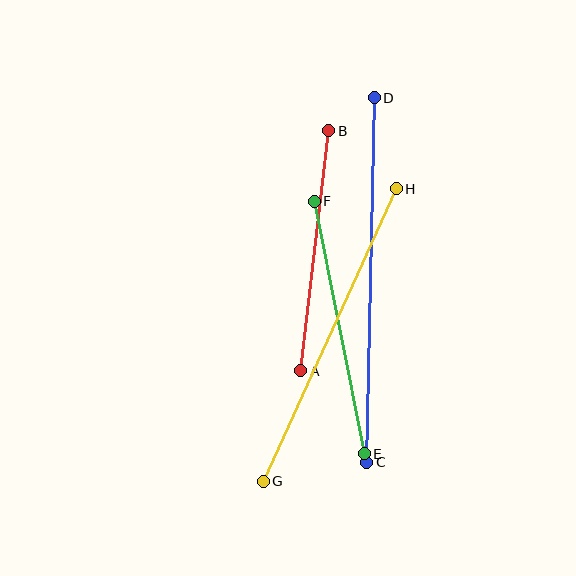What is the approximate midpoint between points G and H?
The midpoint is at approximately (330, 335) pixels.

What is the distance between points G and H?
The distance is approximately 321 pixels.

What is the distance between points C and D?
The distance is approximately 365 pixels.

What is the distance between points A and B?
The distance is approximately 242 pixels.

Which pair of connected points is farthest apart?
Points C and D are farthest apart.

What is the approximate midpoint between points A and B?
The midpoint is at approximately (315, 251) pixels.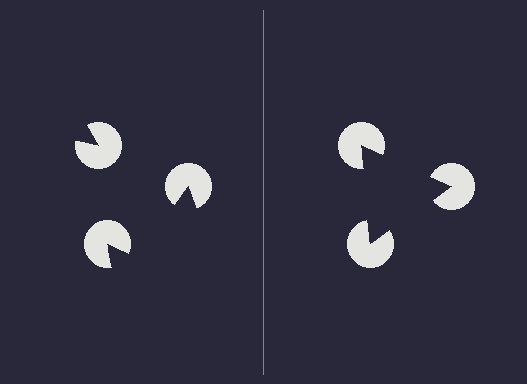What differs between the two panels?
The pac-man discs are positioned identically on both sides; only the wedge orientations differ. On the right they align to a triangle; on the left they are misaligned.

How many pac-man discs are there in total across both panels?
6 — 3 on each side.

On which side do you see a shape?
An illusory triangle appears on the right side. On the left side the wedge cuts are rotated, so no coherent shape forms.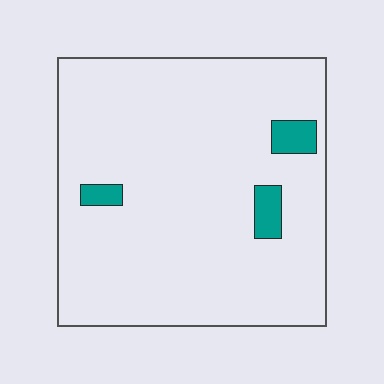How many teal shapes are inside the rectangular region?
3.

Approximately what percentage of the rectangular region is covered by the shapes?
Approximately 5%.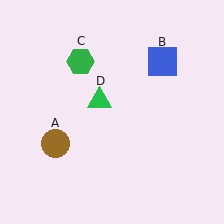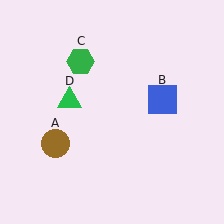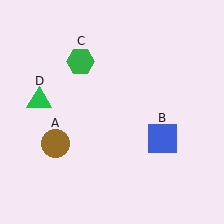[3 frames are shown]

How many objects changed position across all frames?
2 objects changed position: blue square (object B), green triangle (object D).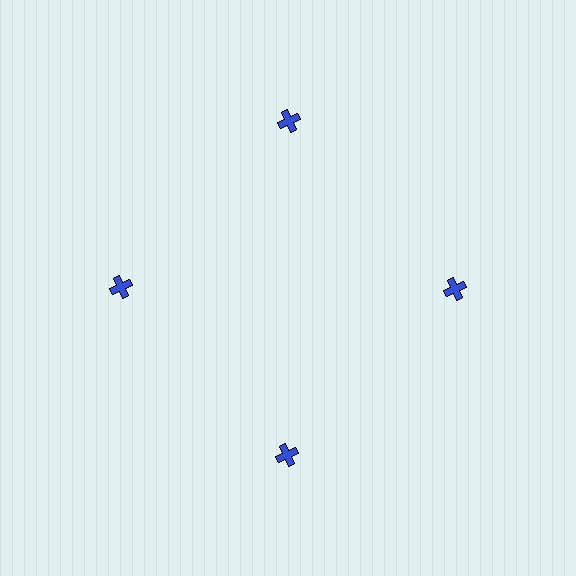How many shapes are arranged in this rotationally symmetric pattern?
There are 4 shapes, arranged in 4 groups of 1.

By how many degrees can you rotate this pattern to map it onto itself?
The pattern maps onto itself every 90 degrees of rotation.